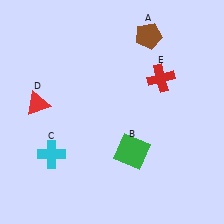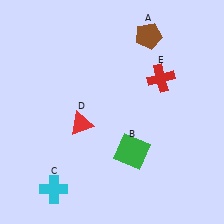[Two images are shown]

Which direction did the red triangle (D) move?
The red triangle (D) moved right.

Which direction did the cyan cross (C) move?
The cyan cross (C) moved down.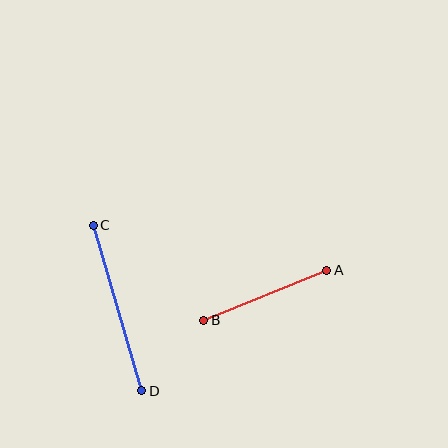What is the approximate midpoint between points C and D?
The midpoint is at approximately (117, 308) pixels.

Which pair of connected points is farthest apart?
Points C and D are farthest apart.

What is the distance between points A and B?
The distance is approximately 133 pixels.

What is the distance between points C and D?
The distance is approximately 172 pixels.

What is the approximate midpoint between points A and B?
The midpoint is at approximately (265, 295) pixels.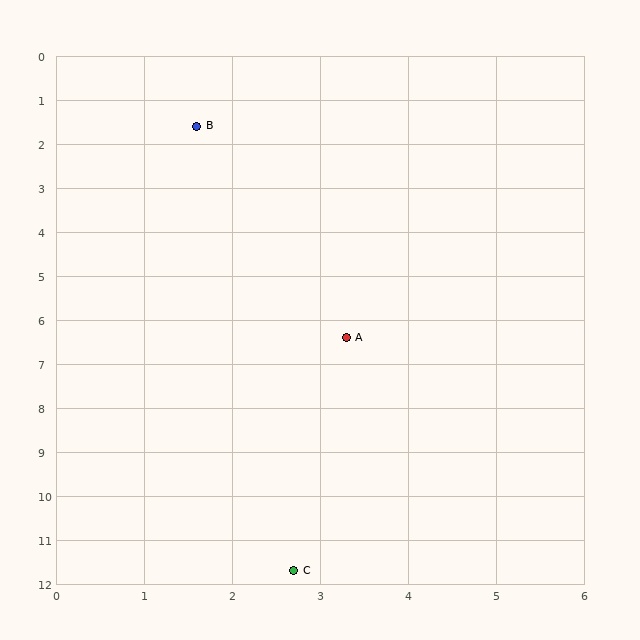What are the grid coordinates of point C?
Point C is at approximately (2.7, 11.7).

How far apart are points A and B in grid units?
Points A and B are about 5.1 grid units apart.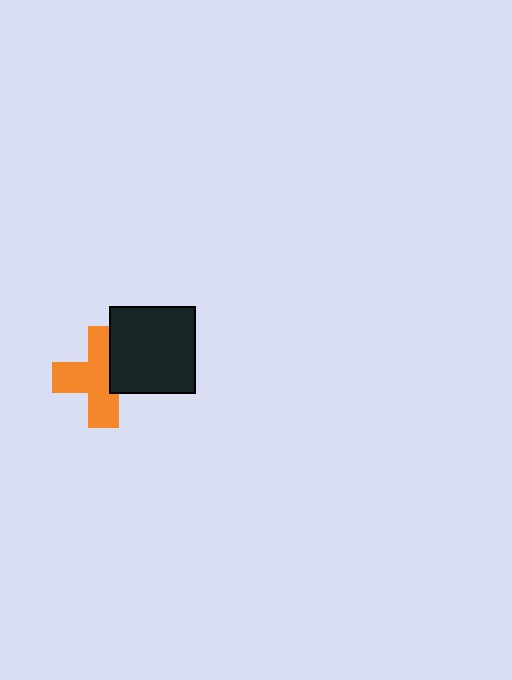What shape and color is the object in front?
The object in front is a black square.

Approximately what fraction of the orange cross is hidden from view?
Roughly 33% of the orange cross is hidden behind the black square.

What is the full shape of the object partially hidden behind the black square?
The partially hidden object is an orange cross.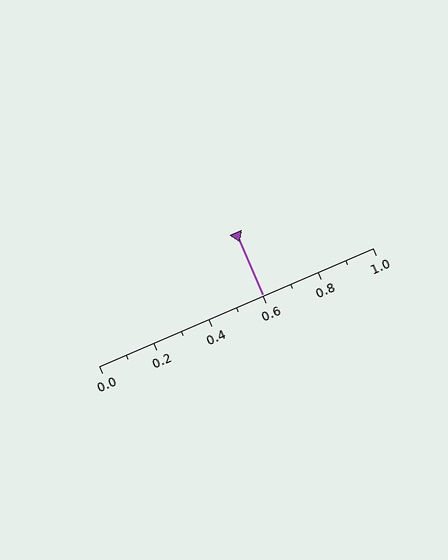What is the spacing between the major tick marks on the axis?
The major ticks are spaced 0.2 apart.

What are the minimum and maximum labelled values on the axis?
The axis runs from 0.0 to 1.0.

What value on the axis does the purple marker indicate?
The marker indicates approximately 0.6.